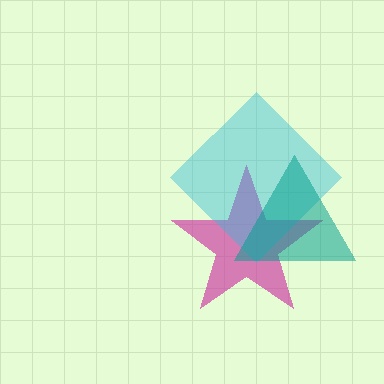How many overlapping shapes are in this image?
There are 3 overlapping shapes in the image.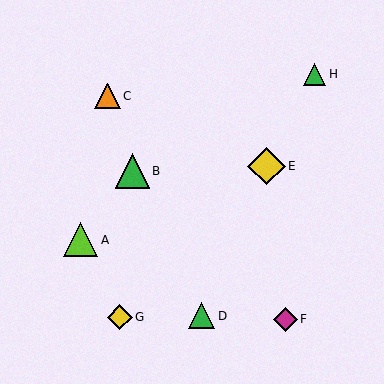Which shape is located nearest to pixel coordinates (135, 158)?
The green triangle (labeled B) at (132, 171) is nearest to that location.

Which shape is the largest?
The yellow diamond (labeled E) is the largest.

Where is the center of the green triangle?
The center of the green triangle is at (202, 316).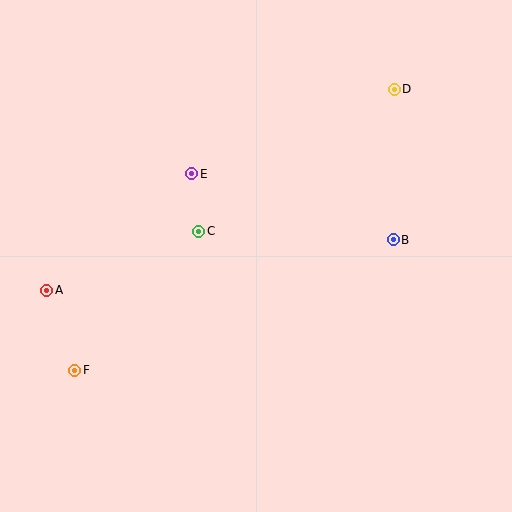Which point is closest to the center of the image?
Point C at (199, 231) is closest to the center.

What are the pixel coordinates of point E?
Point E is at (192, 174).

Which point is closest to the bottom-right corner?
Point B is closest to the bottom-right corner.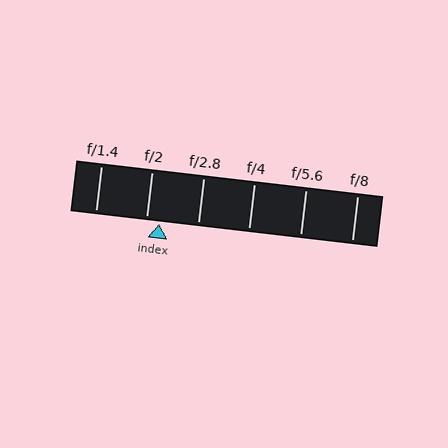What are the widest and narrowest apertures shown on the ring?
The widest aperture shown is f/1.4 and the narrowest is f/8.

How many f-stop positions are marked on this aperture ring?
There are 6 f-stop positions marked.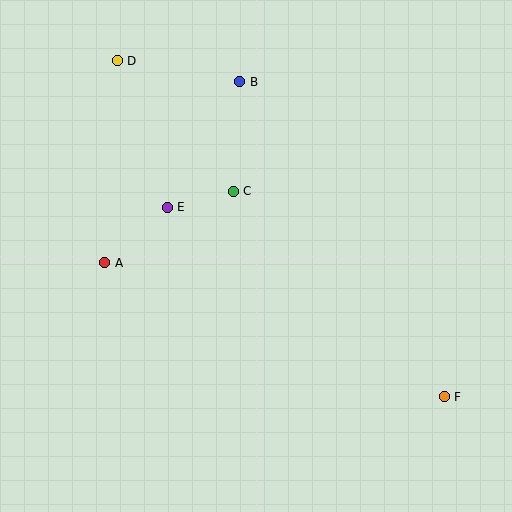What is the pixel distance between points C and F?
The distance between C and F is 295 pixels.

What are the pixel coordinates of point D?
Point D is at (117, 61).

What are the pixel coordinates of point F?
Point F is at (444, 397).